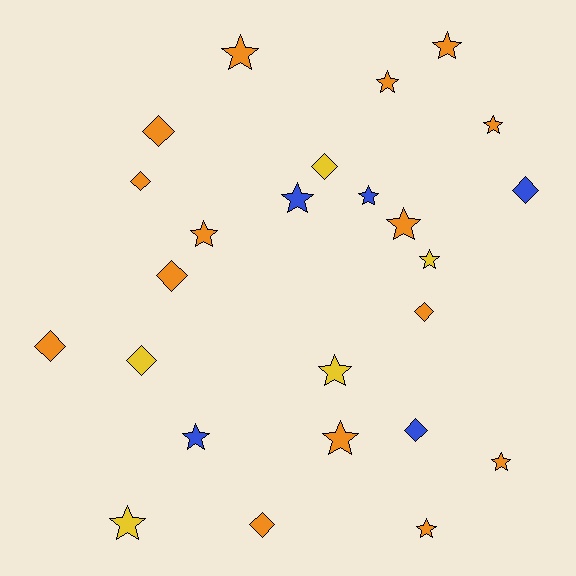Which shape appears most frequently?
Star, with 15 objects.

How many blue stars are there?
There are 3 blue stars.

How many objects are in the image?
There are 25 objects.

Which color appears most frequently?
Orange, with 15 objects.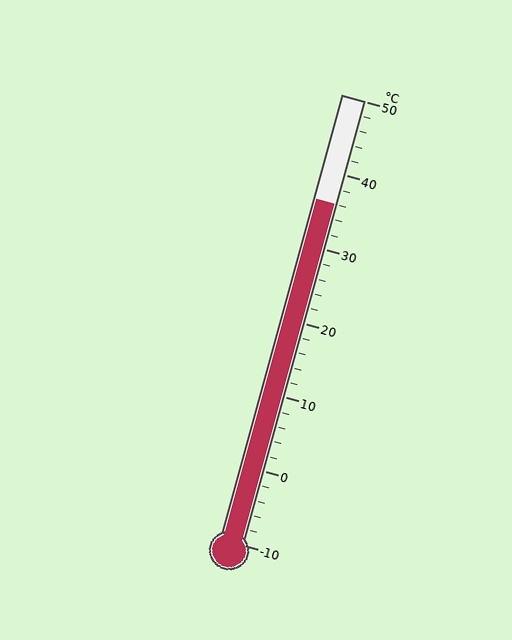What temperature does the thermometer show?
The thermometer shows approximately 36°C.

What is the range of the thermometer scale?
The thermometer scale ranges from -10°C to 50°C.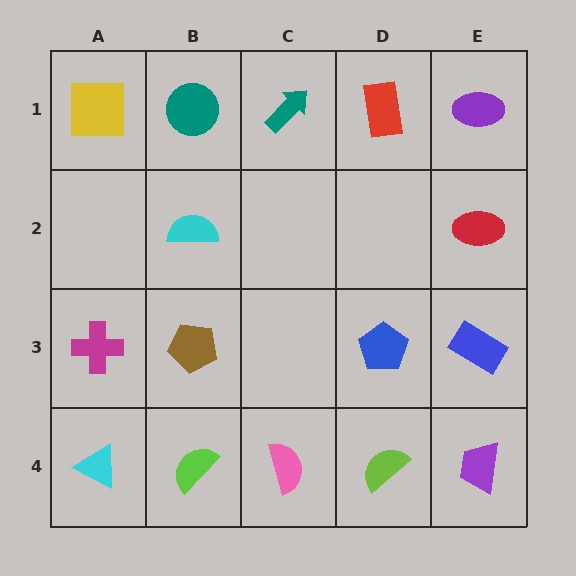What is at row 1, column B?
A teal circle.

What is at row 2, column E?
A red ellipse.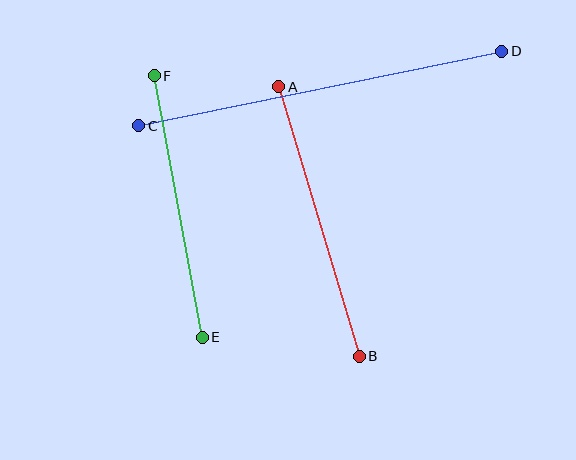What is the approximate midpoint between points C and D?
The midpoint is at approximately (320, 89) pixels.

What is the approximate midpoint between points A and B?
The midpoint is at approximately (319, 222) pixels.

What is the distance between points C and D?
The distance is approximately 370 pixels.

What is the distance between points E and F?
The distance is approximately 266 pixels.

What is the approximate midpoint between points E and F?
The midpoint is at approximately (178, 206) pixels.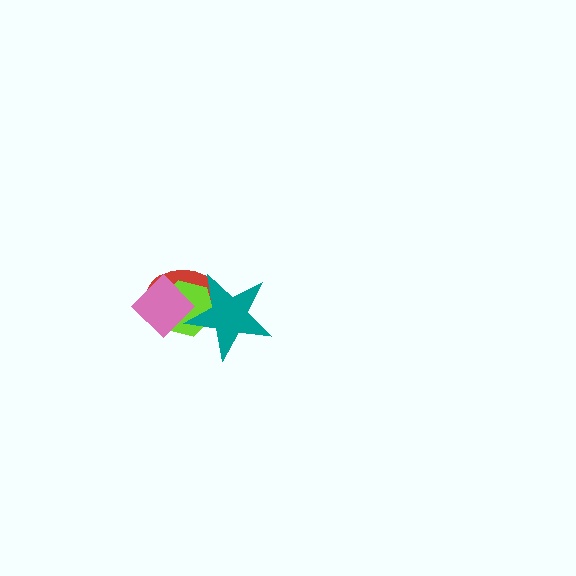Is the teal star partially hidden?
Yes, it is partially covered by another shape.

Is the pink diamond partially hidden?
No, no other shape covers it.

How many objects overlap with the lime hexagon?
3 objects overlap with the lime hexagon.